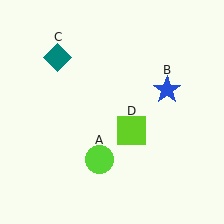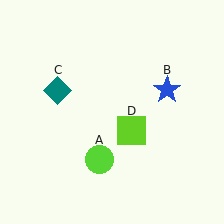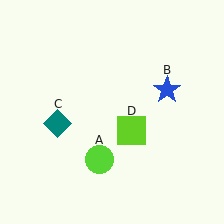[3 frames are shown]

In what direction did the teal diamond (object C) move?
The teal diamond (object C) moved down.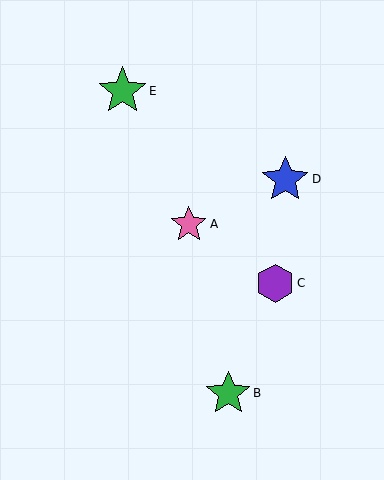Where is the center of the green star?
The center of the green star is at (228, 393).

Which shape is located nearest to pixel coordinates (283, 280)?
The purple hexagon (labeled C) at (275, 283) is nearest to that location.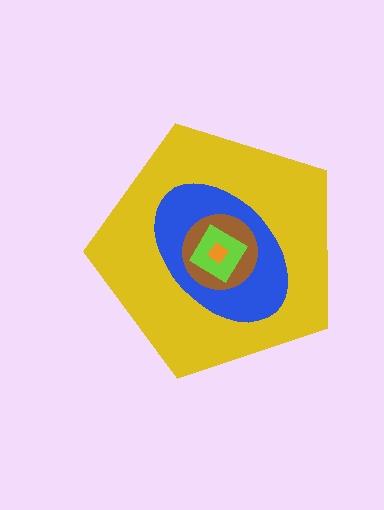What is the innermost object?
The orange diamond.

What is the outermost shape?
The yellow pentagon.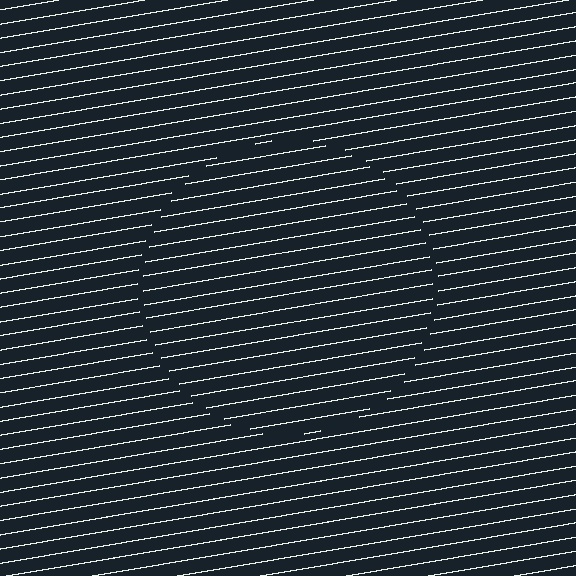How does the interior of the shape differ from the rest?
The interior of the shape contains the same grating, shifted by half a period — the contour is defined by the phase discontinuity where line-ends from the inner and outer gratings abut.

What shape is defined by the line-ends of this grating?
An illusory circle. The interior of the shape contains the same grating, shifted by half a period — the contour is defined by the phase discontinuity where line-ends from the inner and outer gratings abut.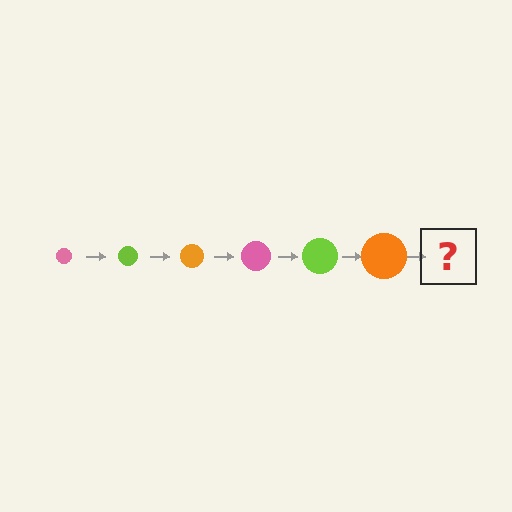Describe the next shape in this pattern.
It should be a pink circle, larger than the previous one.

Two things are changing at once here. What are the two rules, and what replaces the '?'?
The two rules are that the circle grows larger each step and the color cycles through pink, lime, and orange. The '?' should be a pink circle, larger than the previous one.